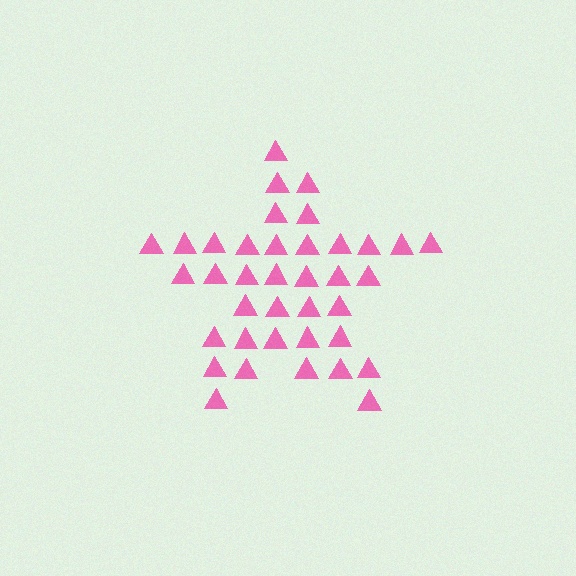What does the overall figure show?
The overall figure shows a star.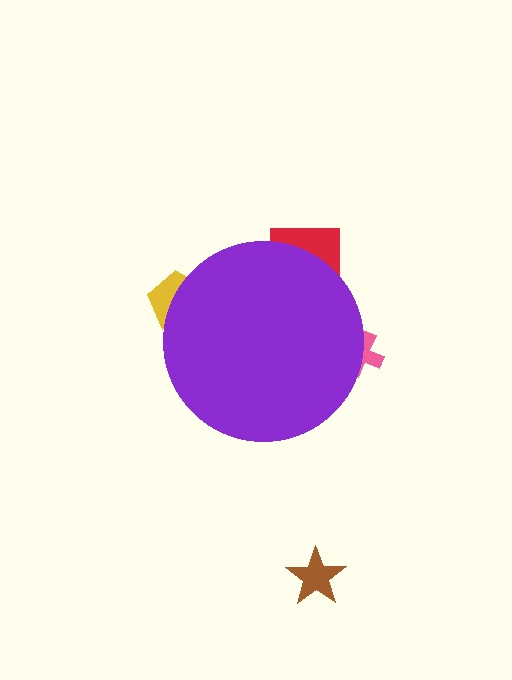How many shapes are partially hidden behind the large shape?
3 shapes are partially hidden.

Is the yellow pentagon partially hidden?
Yes, the yellow pentagon is partially hidden behind the purple circle.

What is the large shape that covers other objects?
A purple circle.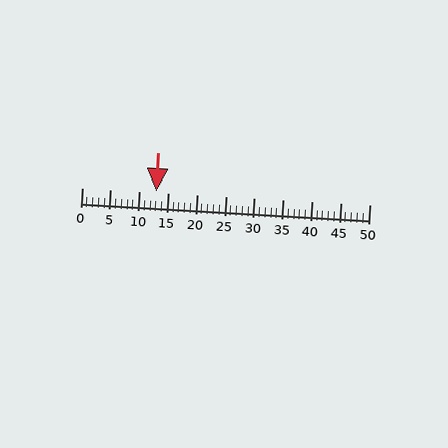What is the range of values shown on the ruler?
The ruler shows values from 0 to 50.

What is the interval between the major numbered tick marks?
The major tick marks are spaced 5 units apart.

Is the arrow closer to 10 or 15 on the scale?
The arrow is closer to 15.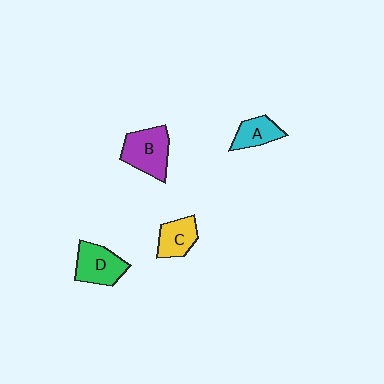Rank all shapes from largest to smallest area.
From largest to smallest: B (purple), D (green), C (yellow), A (cyan).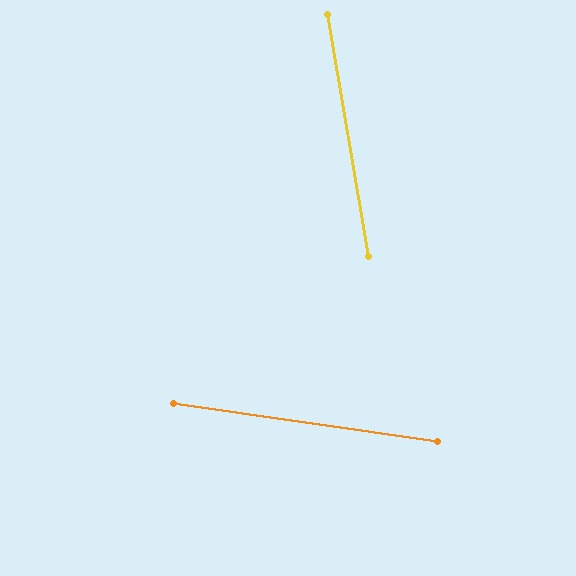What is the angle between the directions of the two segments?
Approximately 72 degrees.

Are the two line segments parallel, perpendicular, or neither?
Neither parallel nor perpendicular — they differ by about 72°.